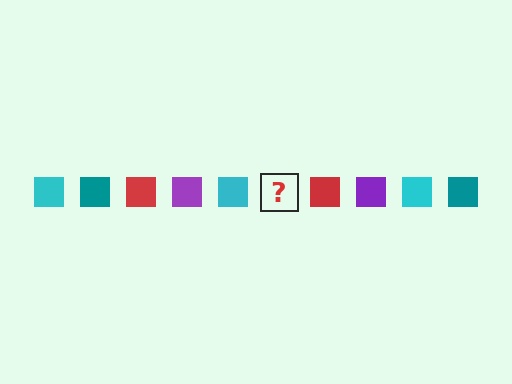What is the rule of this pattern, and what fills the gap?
The rule is that the pattern cycles through cyan, teal, red, purple squares. The gap should be filled with a teal square.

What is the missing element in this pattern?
The missing element is a teal square.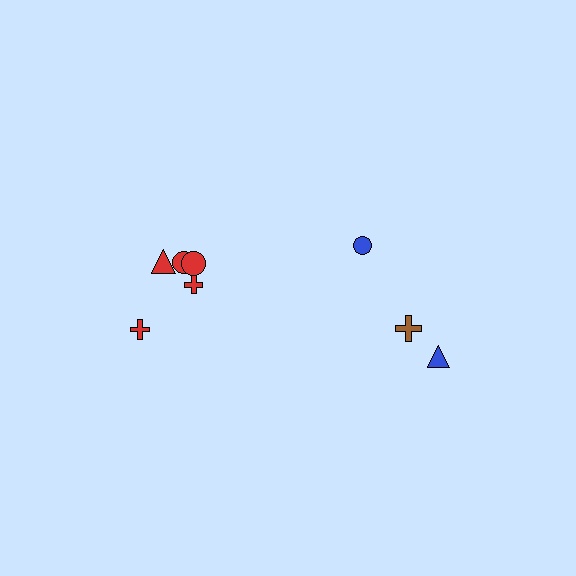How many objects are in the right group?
There are 3 objects.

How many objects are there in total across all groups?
There are 8 objects.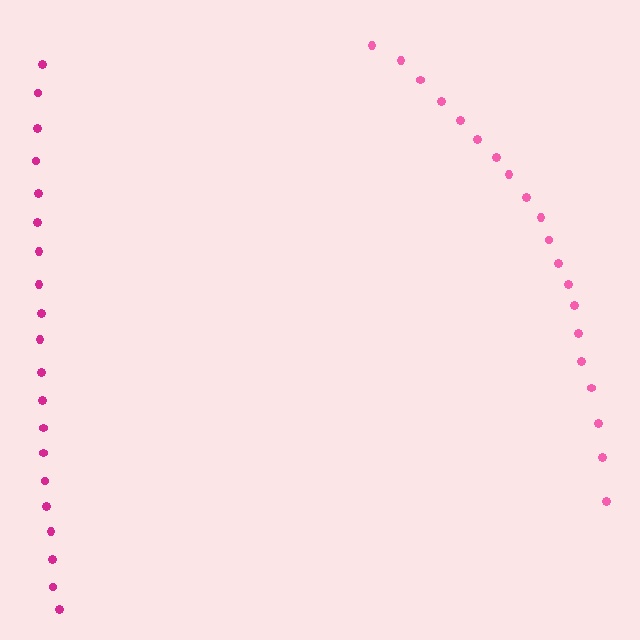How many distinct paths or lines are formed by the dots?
There are 2 distinct paths.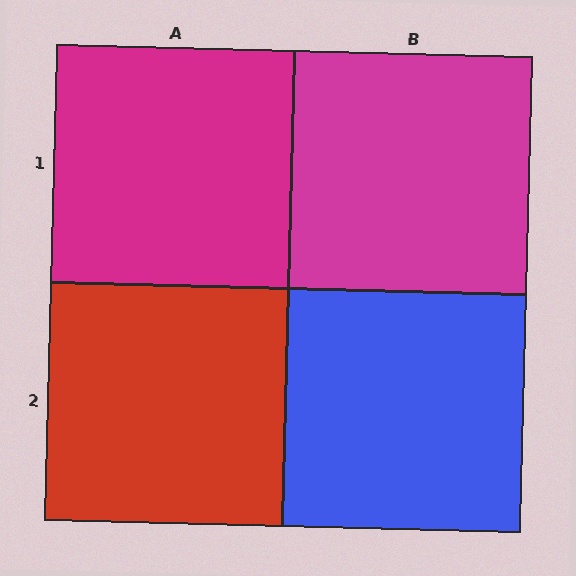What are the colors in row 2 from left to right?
Red, blue.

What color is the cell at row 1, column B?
Magenta.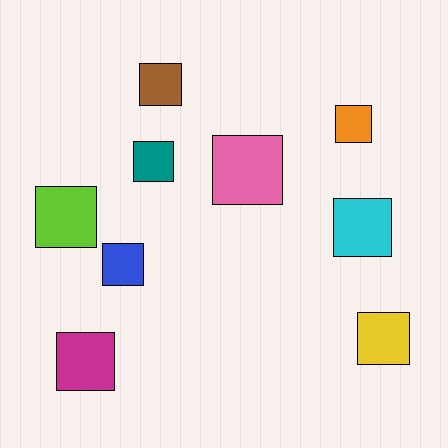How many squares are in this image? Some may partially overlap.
There are 9 squares.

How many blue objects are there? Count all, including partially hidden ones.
There is 1 blue object.